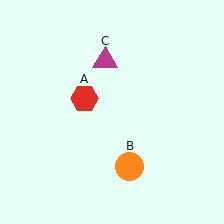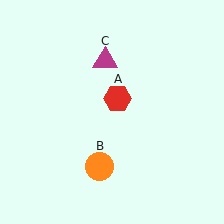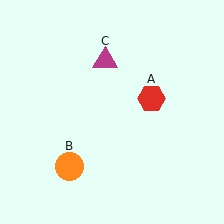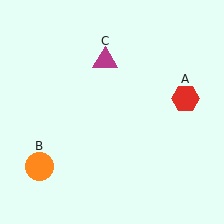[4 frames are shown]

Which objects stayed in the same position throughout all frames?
Magenta triangle (object C) remained stationary.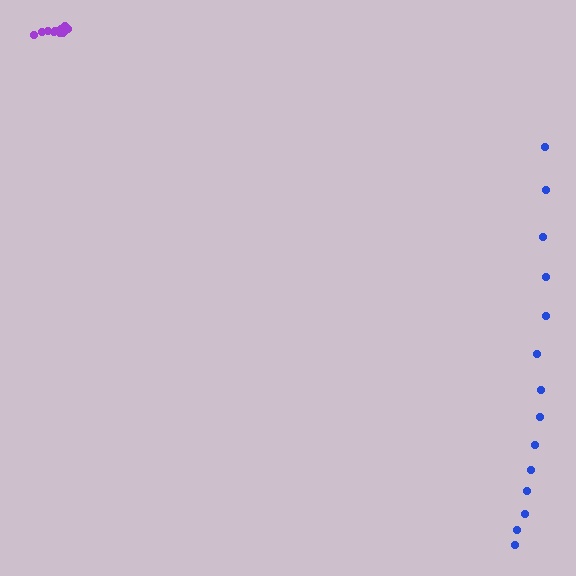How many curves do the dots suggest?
There are 2 distinct paths.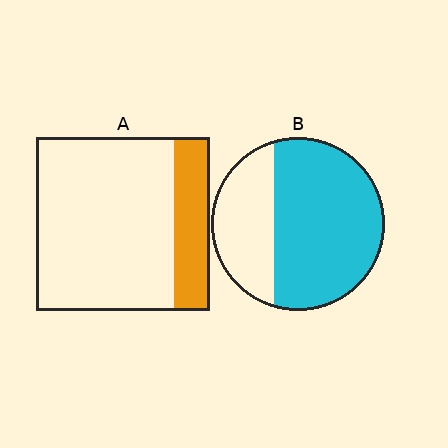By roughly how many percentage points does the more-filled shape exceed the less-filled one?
By roughly 45 percentage points (B over A).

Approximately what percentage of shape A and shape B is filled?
A is approximately 20% and B is approximately 65%.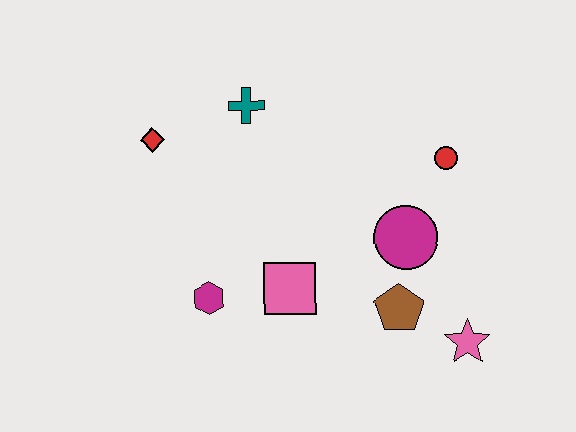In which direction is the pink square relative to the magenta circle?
The pink square is to the left of the magenta circle.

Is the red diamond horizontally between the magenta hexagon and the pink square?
No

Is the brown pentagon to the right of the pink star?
No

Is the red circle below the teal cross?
Yes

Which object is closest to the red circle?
The magenta circle is closest to the red circle.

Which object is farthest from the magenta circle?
The red diamond is farthest from the magenta circle.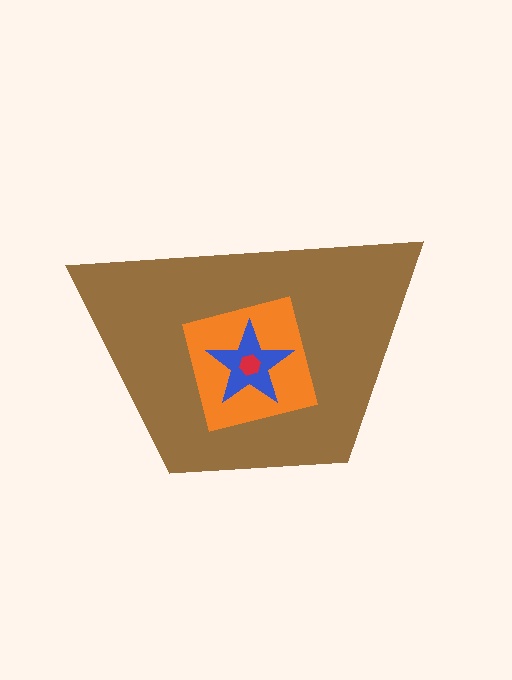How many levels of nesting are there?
4.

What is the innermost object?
The red hexagon.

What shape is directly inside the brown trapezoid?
The orange square.